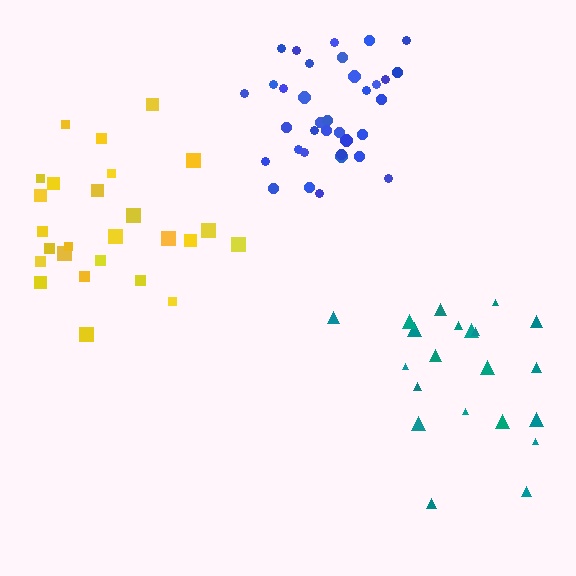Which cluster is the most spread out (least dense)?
Yellow.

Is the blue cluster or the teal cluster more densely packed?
Blue.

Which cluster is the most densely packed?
Blue.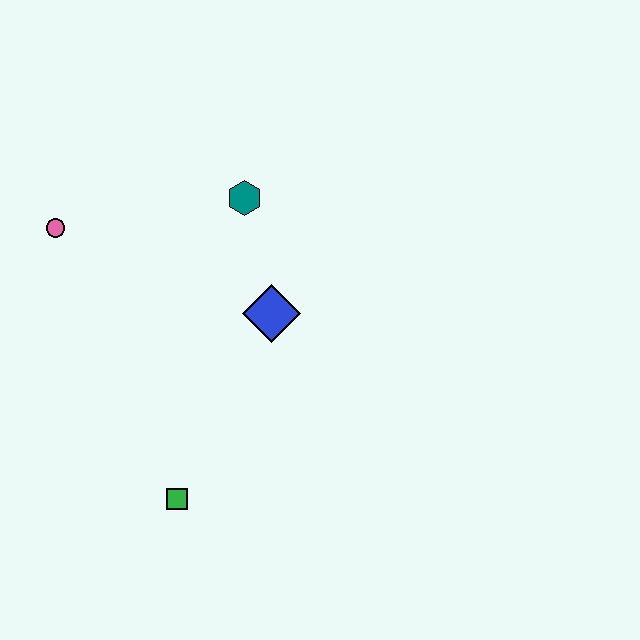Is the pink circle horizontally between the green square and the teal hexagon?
No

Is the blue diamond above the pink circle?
No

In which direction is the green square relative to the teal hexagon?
The green square is below the teal hexagon.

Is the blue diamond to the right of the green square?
Yes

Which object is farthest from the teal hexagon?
The green square is farthest from the teal hexagon.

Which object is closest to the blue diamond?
The teal hexagon is closest to the blue diamond.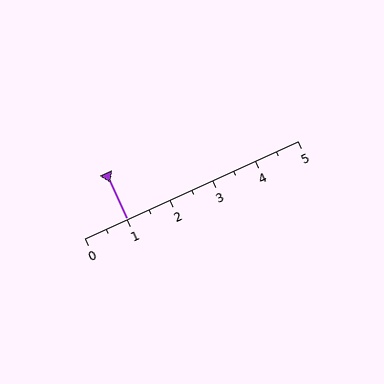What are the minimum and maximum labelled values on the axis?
The axis runs from 0 to 5.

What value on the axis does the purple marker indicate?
The marker indicates approximately 1.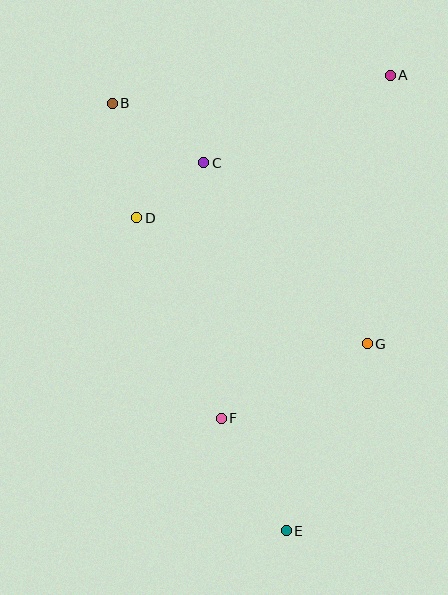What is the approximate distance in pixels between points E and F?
The distance between E and F is approximately 130 pixels.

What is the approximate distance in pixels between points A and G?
The distance between A and G is approximately 269 pixels.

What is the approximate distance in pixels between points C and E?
The distance between C and E is approximately 377 pixels.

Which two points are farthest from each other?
Points A and E are farthest from each other.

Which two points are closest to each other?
Points C and D are closest to each other.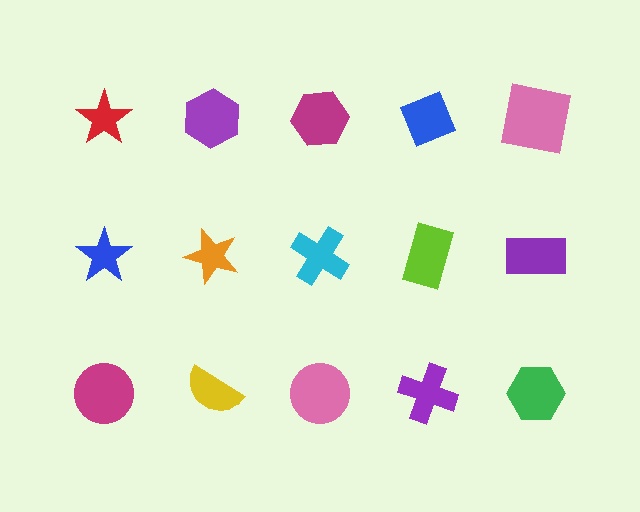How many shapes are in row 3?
5 shapes.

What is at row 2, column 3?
A cyan cross.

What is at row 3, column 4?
A purple cross.